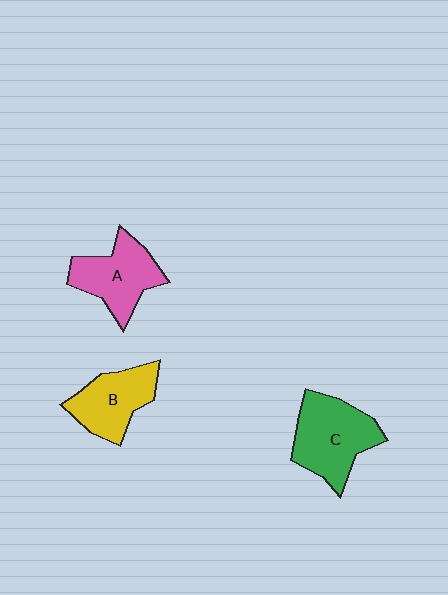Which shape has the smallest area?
Shape B (yellow).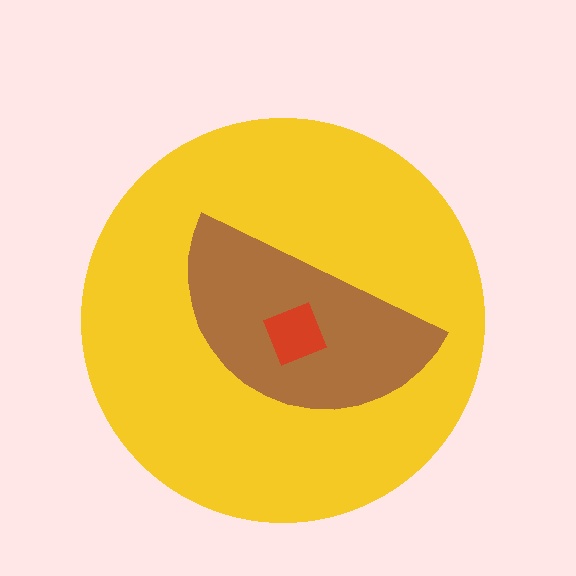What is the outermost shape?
The yellow circle.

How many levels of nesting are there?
3.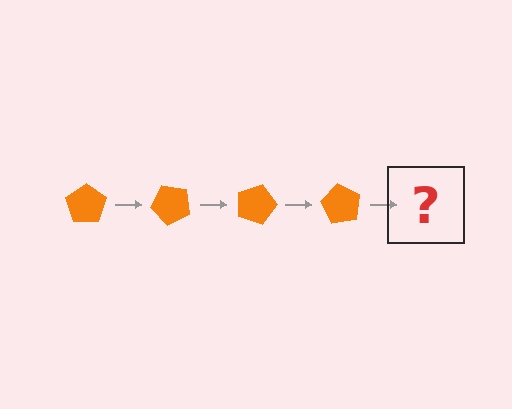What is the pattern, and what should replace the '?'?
The pattern is that the pentagon rotates 45 degrees each step. The '?' should be an orange pentagon rotated 180 degrees.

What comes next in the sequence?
The next element should be an orange pentagon rotated 180 degrees.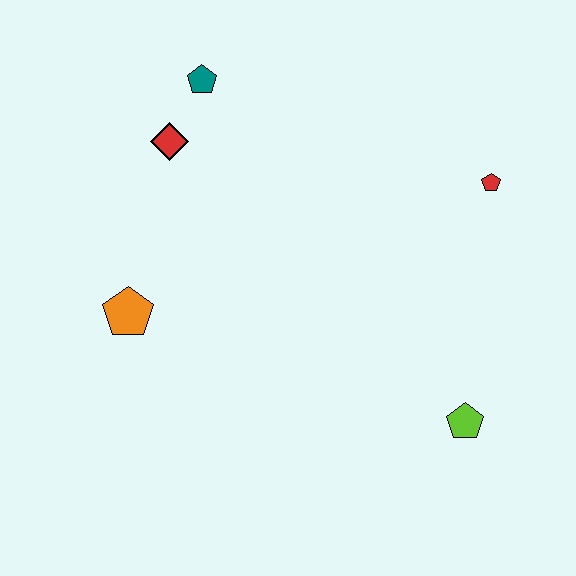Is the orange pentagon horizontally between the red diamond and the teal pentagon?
No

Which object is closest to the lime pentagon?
The red pentagon is closest to the lime pentagon.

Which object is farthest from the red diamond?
The lime pentagon is farthest from the red diamond.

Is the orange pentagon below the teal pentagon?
Yes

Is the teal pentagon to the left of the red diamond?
No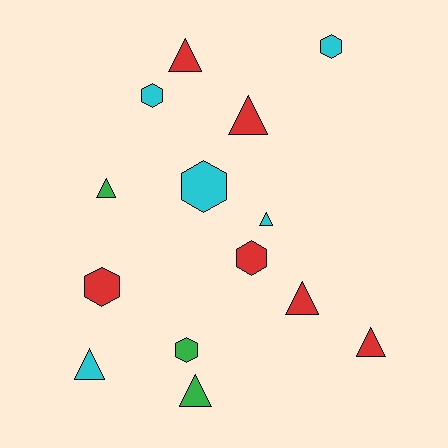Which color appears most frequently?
Red, with 6 objects.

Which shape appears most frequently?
Triangle, with 8 objects.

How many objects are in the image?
There are 14 objects.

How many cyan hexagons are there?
There are 3 cyan hexagons.